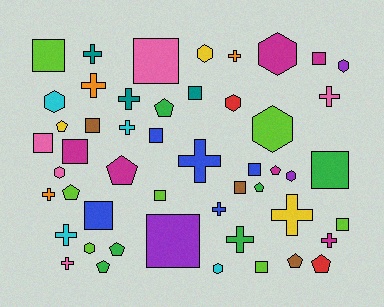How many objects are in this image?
There are 50 objects.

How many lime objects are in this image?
There are 7 lime objects.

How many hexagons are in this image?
There are 10 hexagons.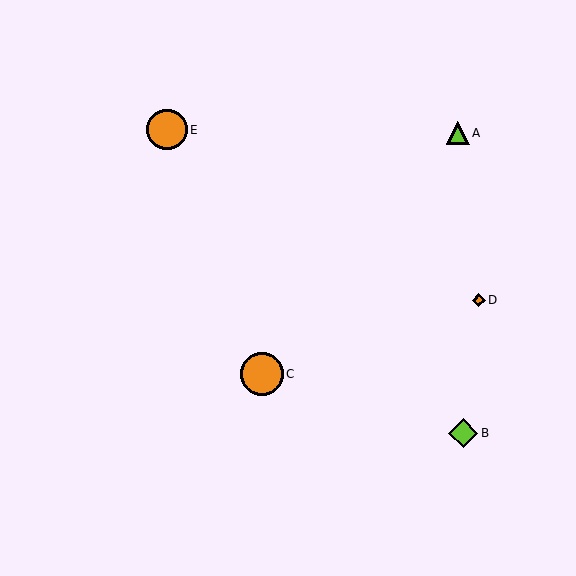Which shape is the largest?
The orange circle (labeled C) is the largest.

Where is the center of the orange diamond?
The center of the orange diamond is at (479, 300).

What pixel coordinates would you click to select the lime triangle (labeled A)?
Click at (458, 133) to select the lime triangle A.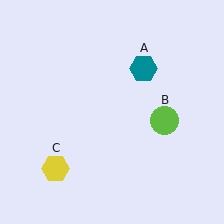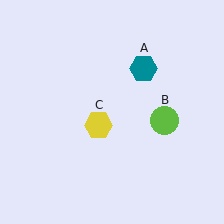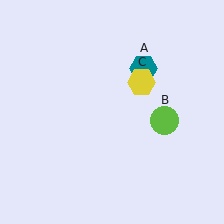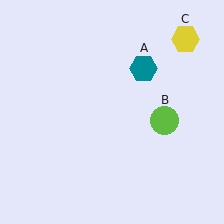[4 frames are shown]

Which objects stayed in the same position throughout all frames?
Teal hexagon (object A) and lime circle (object B) remained stationary.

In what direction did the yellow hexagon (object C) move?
The yellow hexagon (object C) moved up and to the right.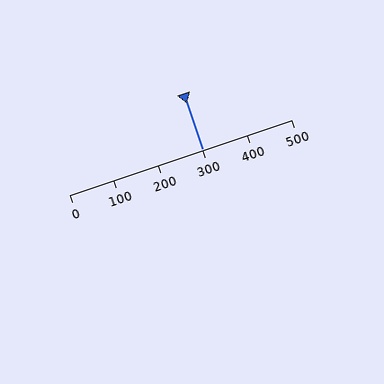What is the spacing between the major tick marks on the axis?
The major ticks are spaced 100 apart.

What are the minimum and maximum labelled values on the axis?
The axis runs from 0 to 500.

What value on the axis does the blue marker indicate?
The marker indicates approximately 300.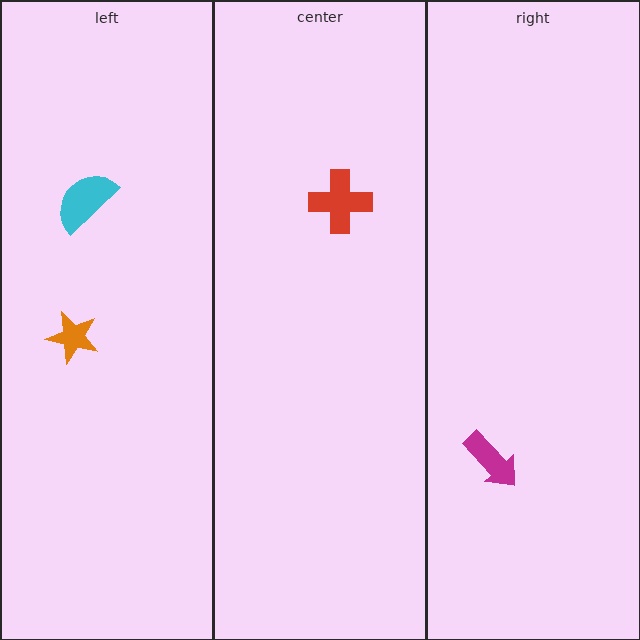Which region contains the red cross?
The center region.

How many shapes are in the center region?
1.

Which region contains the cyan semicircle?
The left region.